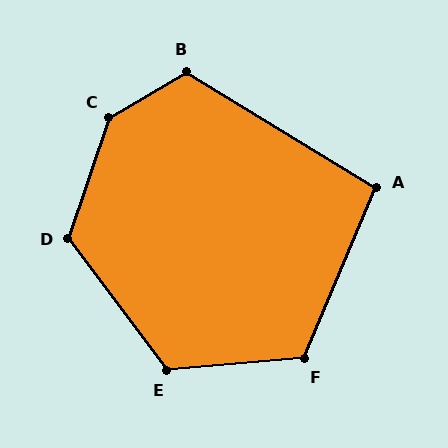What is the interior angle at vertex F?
Approximately 118 degrees (obtuse).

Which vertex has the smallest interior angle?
A, at approximately 98 degrees.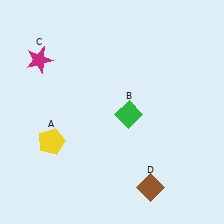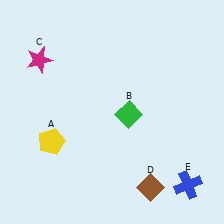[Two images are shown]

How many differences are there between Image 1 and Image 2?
There is 1 difference between the two images.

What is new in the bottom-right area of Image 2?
A blue cross (E) was added in the bottom-right area of Image 2.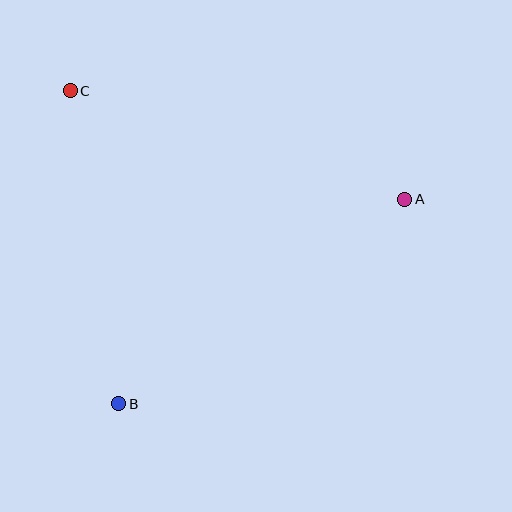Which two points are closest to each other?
Points B and C are closest to each other.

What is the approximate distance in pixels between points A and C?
The distance between A and C is approximately 352 pixels.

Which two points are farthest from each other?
Points A and B are farthest from each other.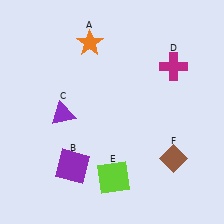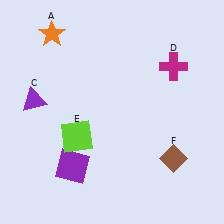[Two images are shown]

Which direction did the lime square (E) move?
The lime square (E) moved up.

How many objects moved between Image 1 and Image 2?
3 objects moved between the two images.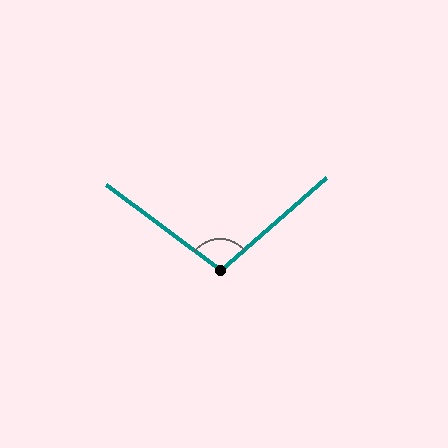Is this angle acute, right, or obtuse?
It is obtuse.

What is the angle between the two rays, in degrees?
Approximately 102 degrees.